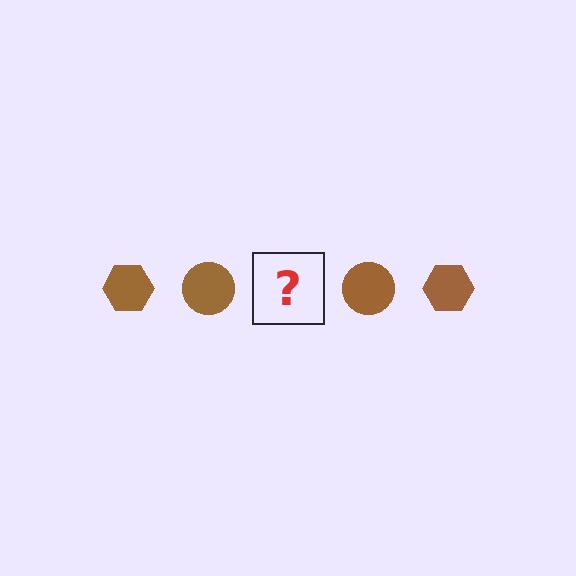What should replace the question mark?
The question mark should be replaced with a brown hexagon.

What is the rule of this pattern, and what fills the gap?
The rule is that the pattern cycles through hexagon, circle shapes in brown. The gap should be filled with a brown hexagon.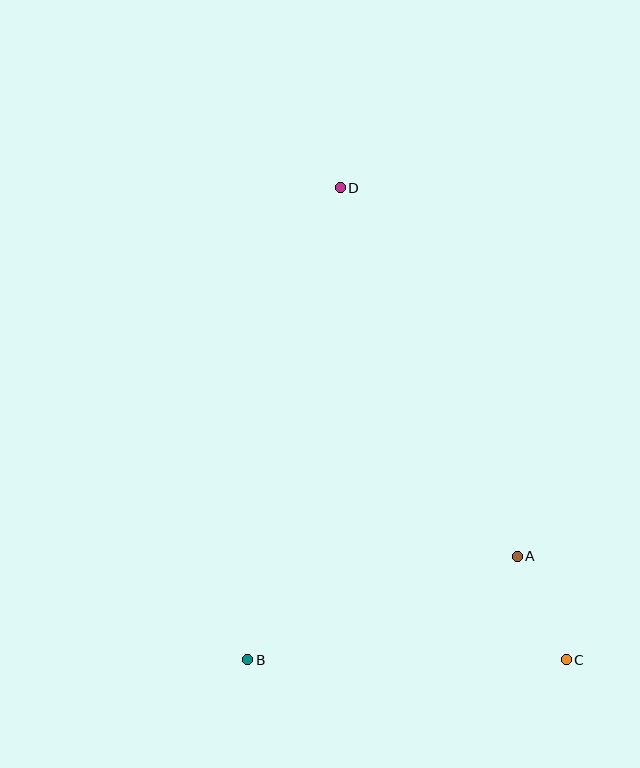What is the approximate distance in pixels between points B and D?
The distance between B and D is approximately 481 pixels.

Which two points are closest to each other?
Points A and C are closest to each other.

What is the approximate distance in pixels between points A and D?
The distance between A and D is approximately 409 pixels.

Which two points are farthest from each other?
Points C and D are farthest from each other.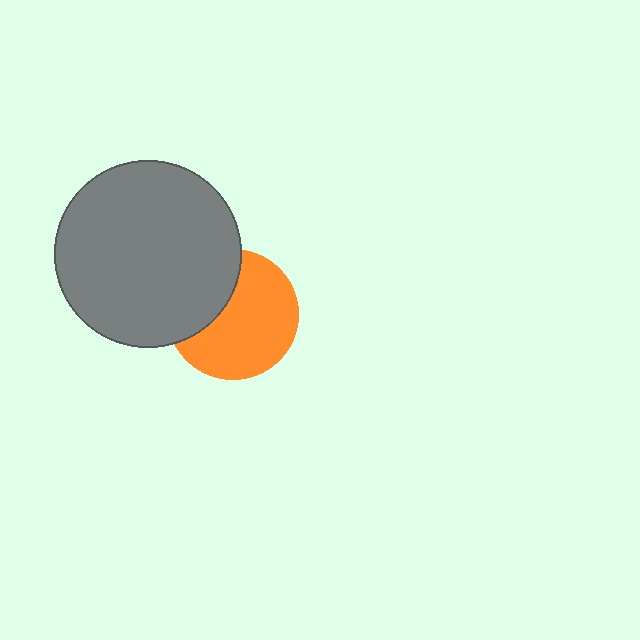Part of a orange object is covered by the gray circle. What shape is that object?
It is a circle.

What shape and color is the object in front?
The object in front is a gray circle.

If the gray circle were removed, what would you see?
You would see the complete orange circle.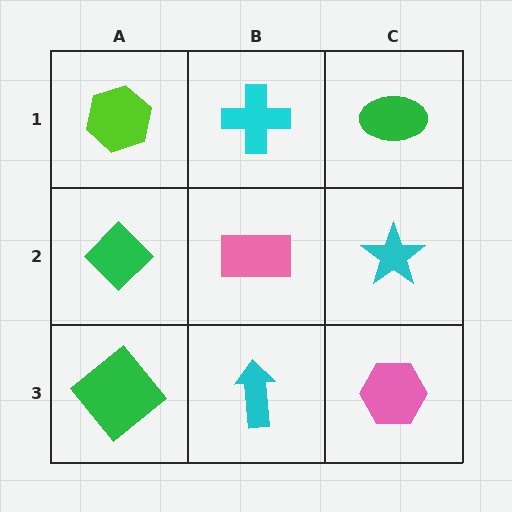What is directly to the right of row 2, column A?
A pink rectangle.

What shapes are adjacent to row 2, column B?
A cyan cross (row 1, column B), a cyan arrow (row 3, column B), a green diamond (row 2, column A), a cyan star (row 2, column C).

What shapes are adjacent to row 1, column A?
A green diamond (row 2, column A), a cyan cross (row 1, column B).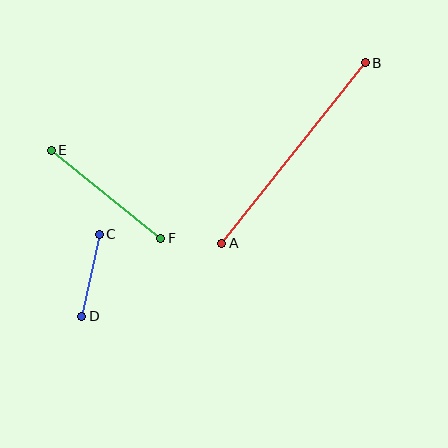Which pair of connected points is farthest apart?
Points A and B are farthest apart.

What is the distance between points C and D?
The distance is approximately 84 pixels.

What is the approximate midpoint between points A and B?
The midpoint is at approximately (294, 153) pixels.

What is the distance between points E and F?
The distance is approximately 141 pixels.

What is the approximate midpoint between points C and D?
The midpoint is at approximately (90, 275) pixels.